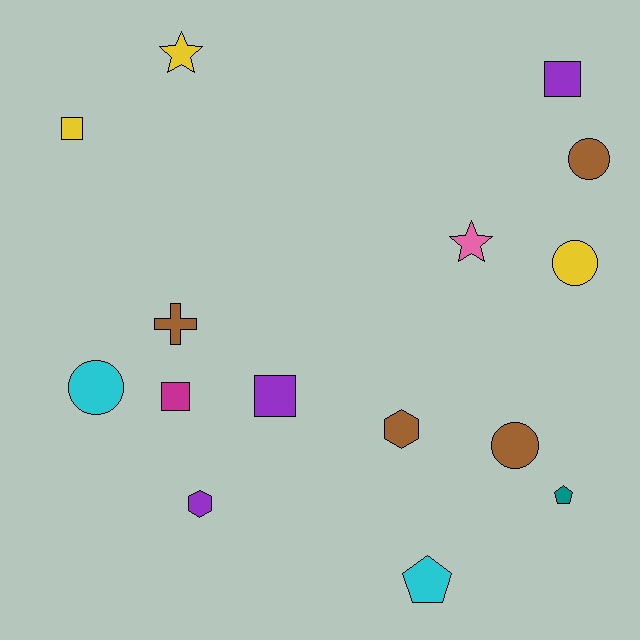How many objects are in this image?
There are 15 objects.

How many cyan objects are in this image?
There are 2 cyan objects.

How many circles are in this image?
There are 4 circles.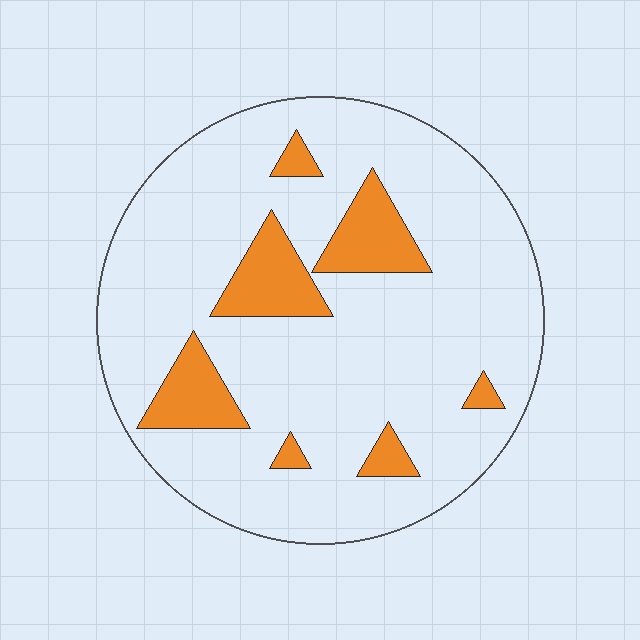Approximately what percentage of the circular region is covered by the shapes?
Approximately 15%.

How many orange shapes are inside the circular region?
7.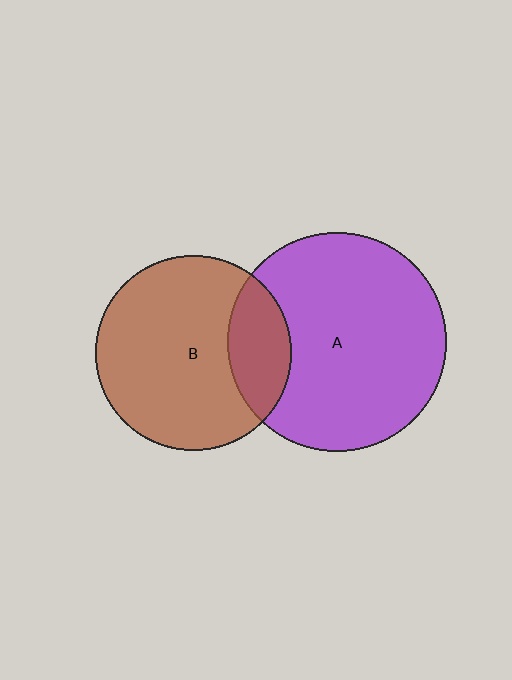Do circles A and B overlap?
Yes.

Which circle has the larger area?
Circle A (purple).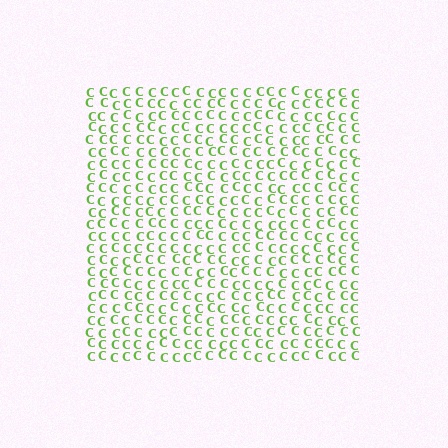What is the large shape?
The large shape is a square.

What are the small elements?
The small elements are letter C's.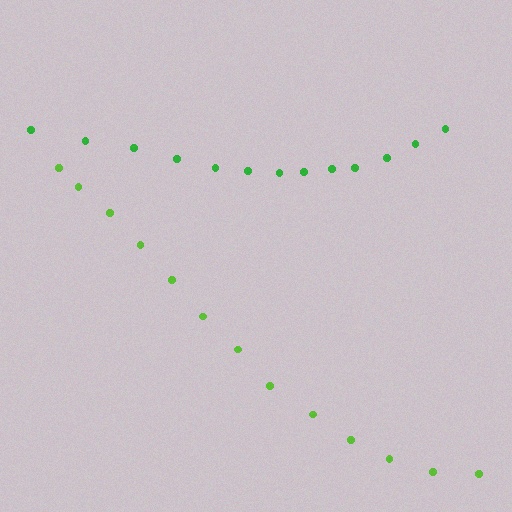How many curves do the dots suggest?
There are 2 distinct paths.